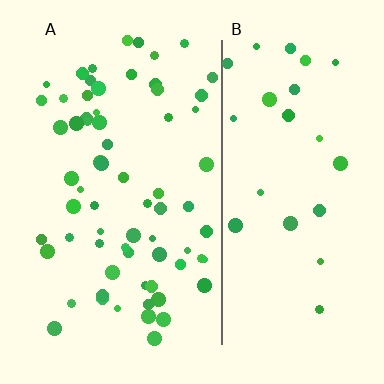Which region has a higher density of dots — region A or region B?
A (the left).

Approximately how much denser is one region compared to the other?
Approximately 2.5× — region A over region B.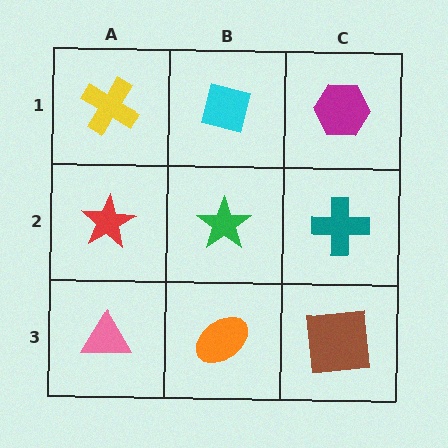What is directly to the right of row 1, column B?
A magenta hexagon.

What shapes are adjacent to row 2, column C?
A magenta hexagon (row 1, column C), a brown square (row 3, column C), a green star (row 2, column B).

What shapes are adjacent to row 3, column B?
A green star (row 2, column B), a pink triangle (row 3, column A), a brown square (row 3, column C).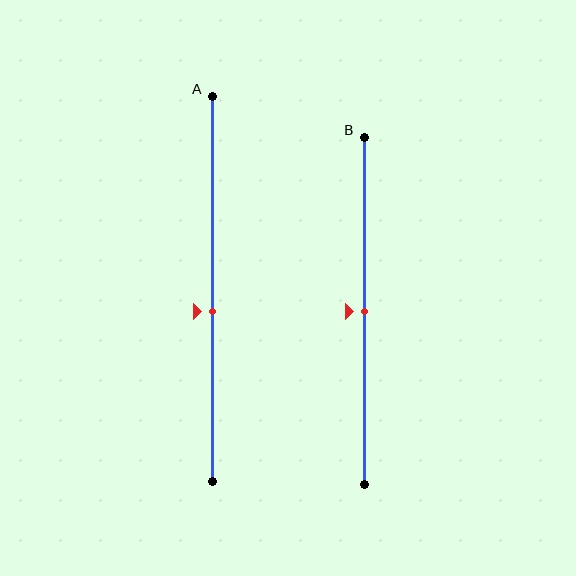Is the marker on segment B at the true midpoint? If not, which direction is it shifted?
Yes, the marker on segment B is at the true midpoint.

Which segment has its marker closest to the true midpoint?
Segment B has its marker closest to the true midpoint.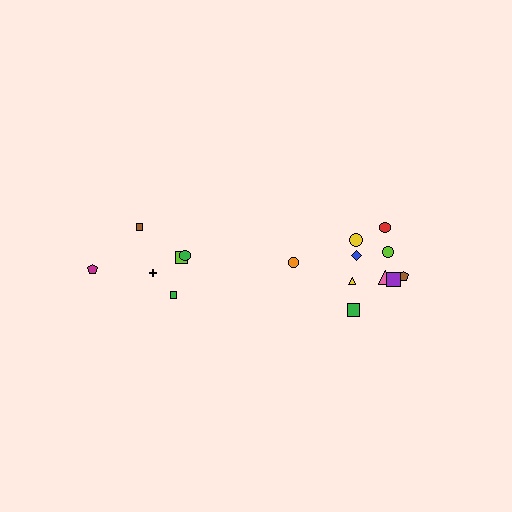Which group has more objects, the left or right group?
The right group.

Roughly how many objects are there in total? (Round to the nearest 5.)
Roughly 15 objects in total.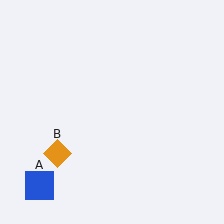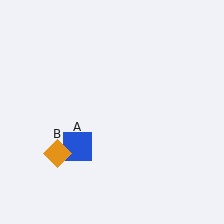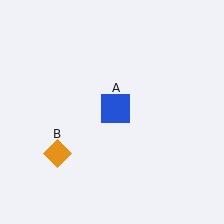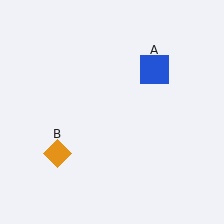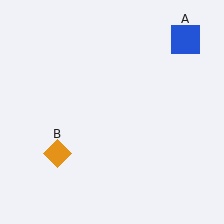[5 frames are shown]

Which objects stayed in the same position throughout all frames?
Orange diamond (object B) remained stationary.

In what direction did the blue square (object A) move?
The blue square (object A) moved up and to the right.